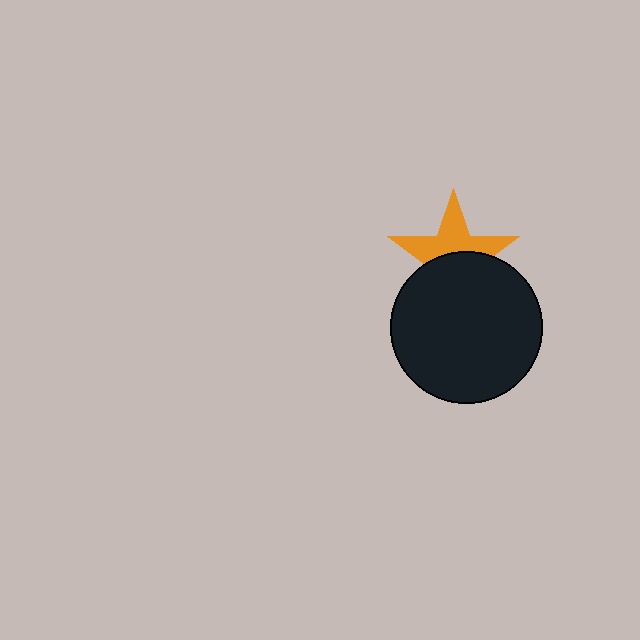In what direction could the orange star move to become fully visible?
The orange star could move up. That would shift it out from behind the black circle entirely.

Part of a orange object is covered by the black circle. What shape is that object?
It is a star.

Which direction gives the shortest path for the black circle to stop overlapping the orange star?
Moving down gives the shortest separation.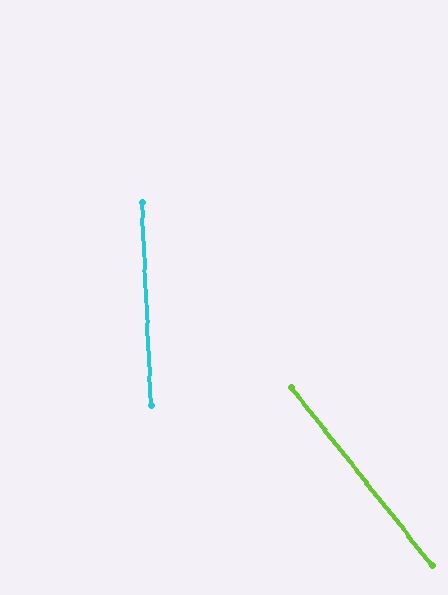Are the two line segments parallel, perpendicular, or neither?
Neither parallel nor perpendicular — they differ by about 36°.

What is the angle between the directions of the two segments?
Approximately 36 degrees.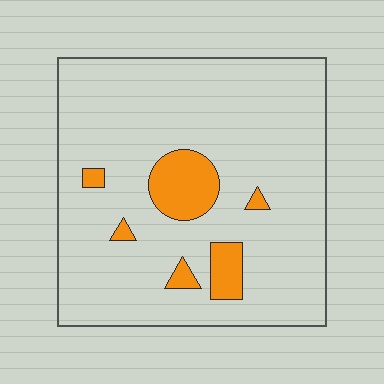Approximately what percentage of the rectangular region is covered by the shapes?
Approximately 10%.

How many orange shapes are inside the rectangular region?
6.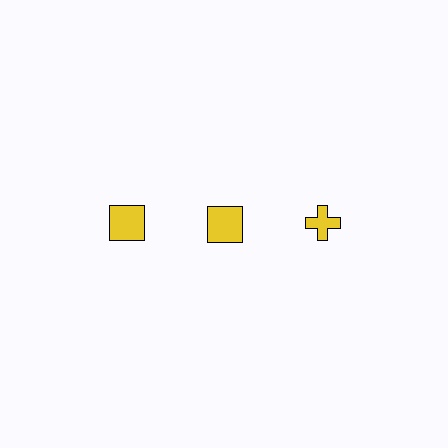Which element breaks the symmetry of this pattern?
The yellow cross in the top row, center column breaks the symmetry. All other shapes are yellow squares.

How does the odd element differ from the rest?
It has a different shape: cross instead of square.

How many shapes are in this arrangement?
There are 3 shapes arranged in a grid pattern.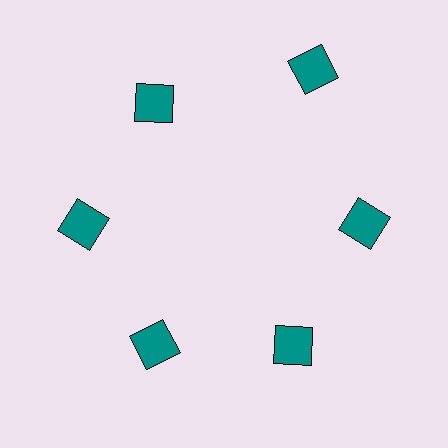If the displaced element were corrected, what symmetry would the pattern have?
It would have 6-fold rotational symmetry — the pattern would map onto itself every 60 degrees.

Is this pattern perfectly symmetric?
No. The 6 teal squares are arranged in a ring, but one element near the 1 o'clock position is pushed outward from the center, breaking the 6-fold rotational symmetry.